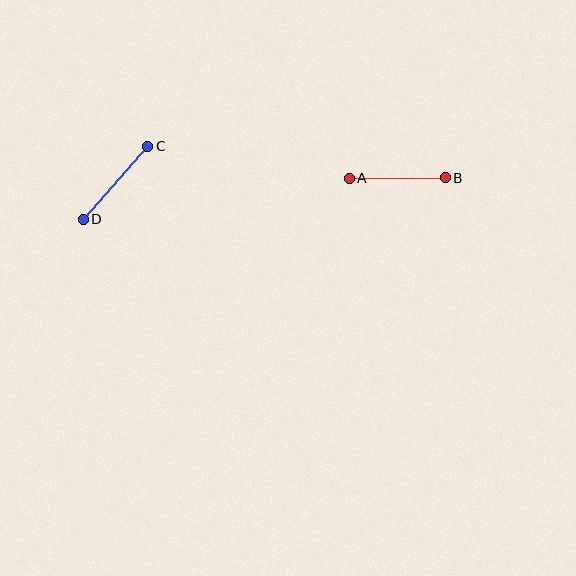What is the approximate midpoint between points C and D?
The midpoint is at approximately (115, 183) pixels.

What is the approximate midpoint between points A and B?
The midpoint is at approximately (397, 178) pixels.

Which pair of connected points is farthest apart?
Points C and D are farthest apart.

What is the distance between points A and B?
The distance is approximately 96 pixels.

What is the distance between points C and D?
The distance is approximately 98 pixels.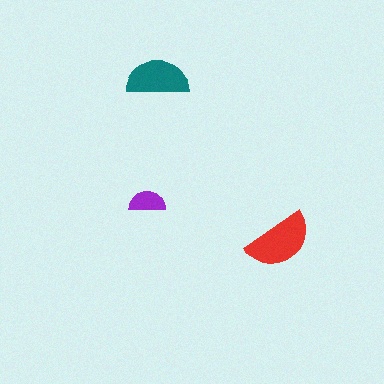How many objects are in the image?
There are 3 objects in the image.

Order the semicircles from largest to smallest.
the red one, the teal one, the purple one.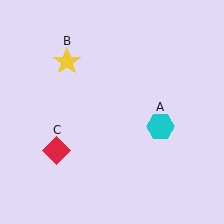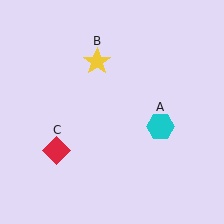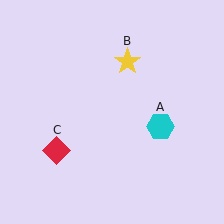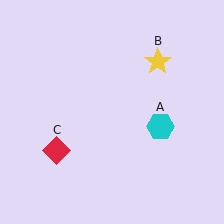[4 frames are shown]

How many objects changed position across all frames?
1 object changed position: yellow star (object B).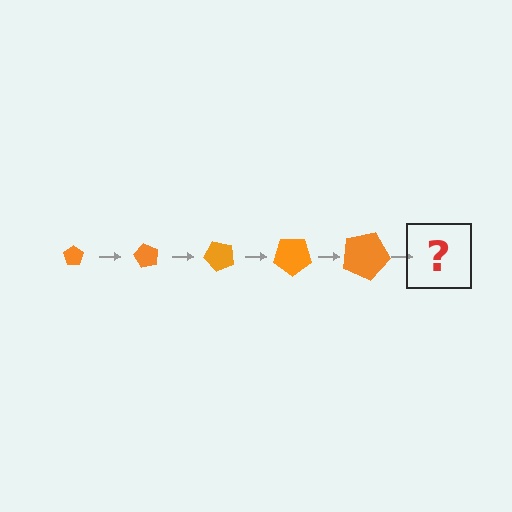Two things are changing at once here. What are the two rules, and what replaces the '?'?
The two rules are that the pentagon grows larger each step and it rotates 60 degrees each step. The '?' should be a pentagon, larger than the previous one and rotated 300 degrees from the start.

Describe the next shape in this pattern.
It should be a pentagon, larger than the previous one and rotated 300 degrees from the start.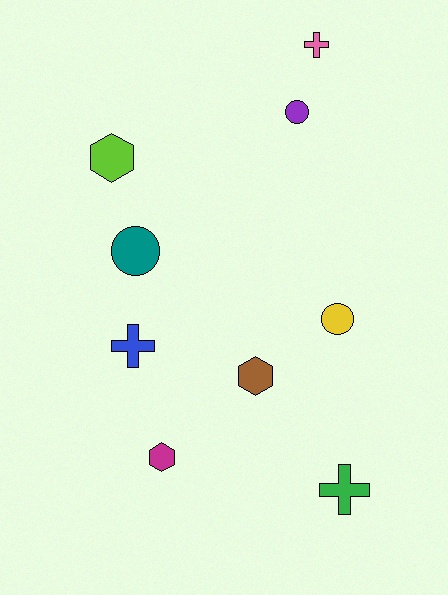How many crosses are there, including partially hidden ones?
There are 3 crosses.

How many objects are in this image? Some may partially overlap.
There are 9 objects.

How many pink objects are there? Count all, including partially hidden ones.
There is 1 pink object.